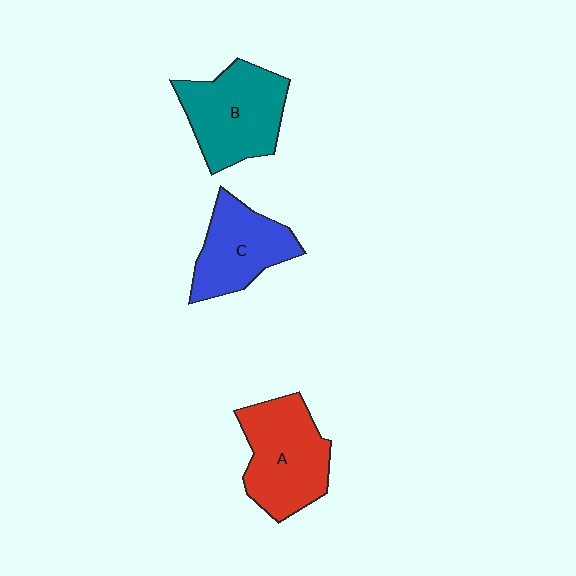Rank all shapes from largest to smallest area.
From largest to smallest: A (red), B (teal), C (blue).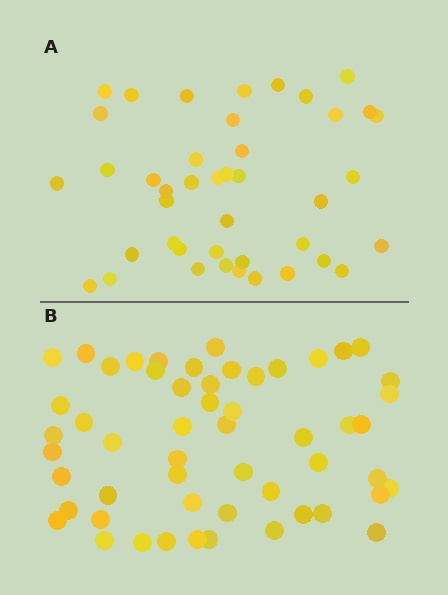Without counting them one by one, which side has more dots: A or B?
Region B (the bottom region) has more dots.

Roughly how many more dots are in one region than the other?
Region B has roughly 12 or so more dots than region A.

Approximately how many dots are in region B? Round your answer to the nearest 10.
About 50 dots. (The exact count is 54, which rounds to 50.)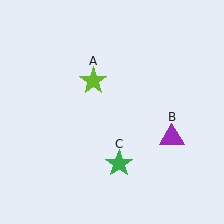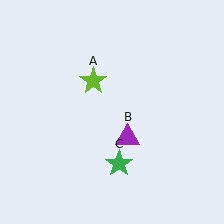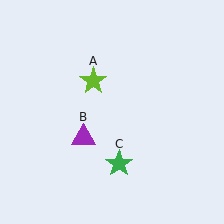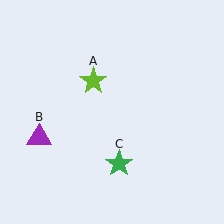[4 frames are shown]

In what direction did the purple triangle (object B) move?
The purple triangle (object B) moved left.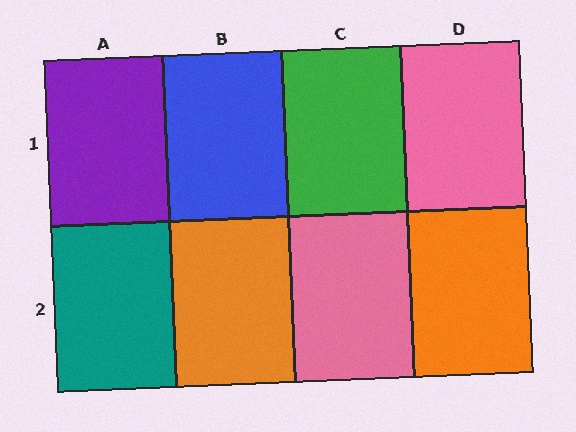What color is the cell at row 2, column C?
Pink.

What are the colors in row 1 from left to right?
Purple, blue, green, pink.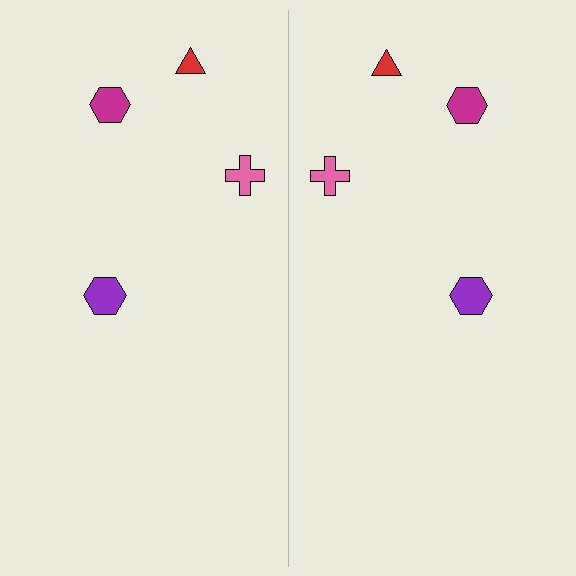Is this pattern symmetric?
Yes, this pattern has bilateral (reflection) symmetry.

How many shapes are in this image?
There are 8 shapes in this image.